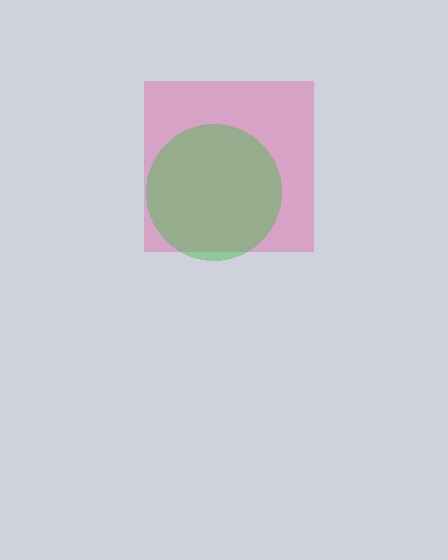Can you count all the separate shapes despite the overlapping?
Yes, there are 2 separate shapes.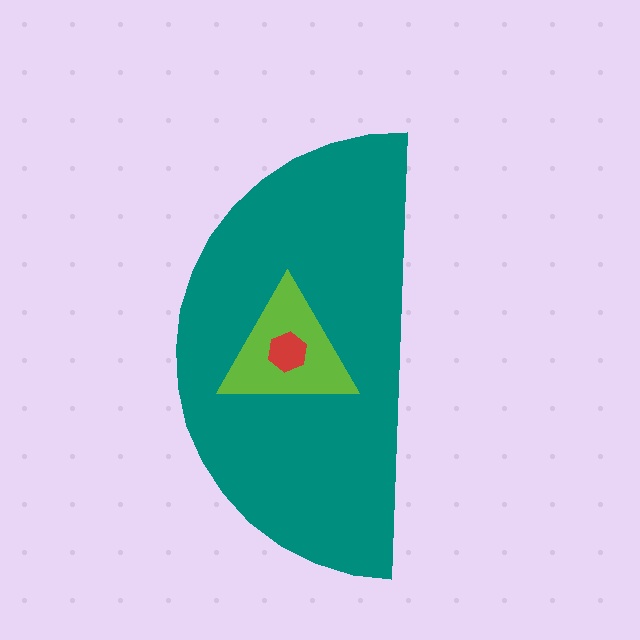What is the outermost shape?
The teal semicircle.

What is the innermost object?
The red hexagon.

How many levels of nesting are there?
3.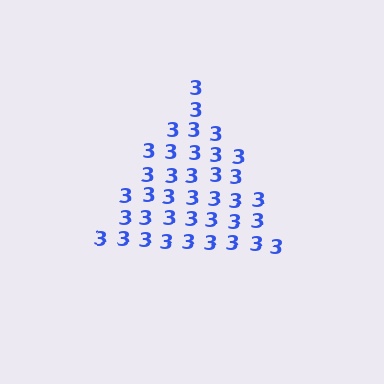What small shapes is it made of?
It is made of small digit 3's.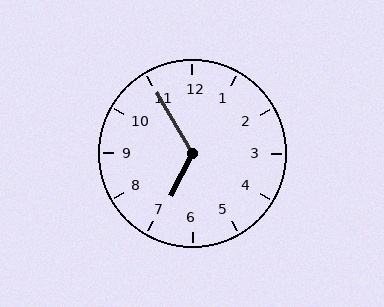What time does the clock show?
6:55.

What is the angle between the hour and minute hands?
Approximately 122 degrees.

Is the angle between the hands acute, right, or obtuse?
It is obtuse.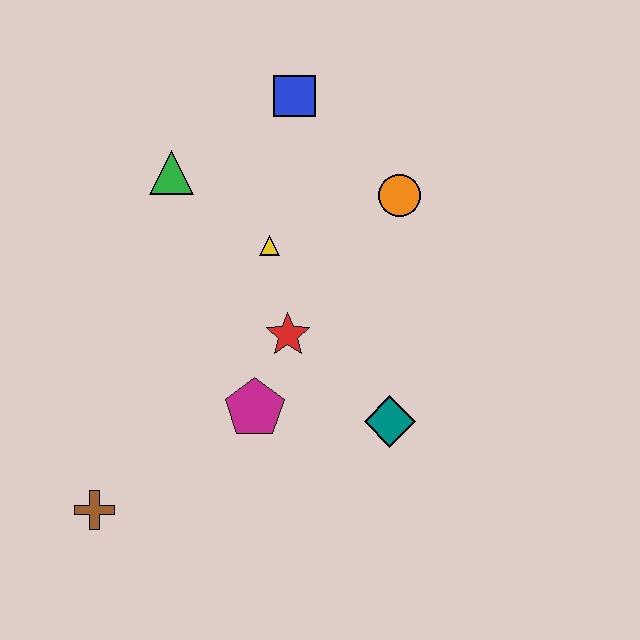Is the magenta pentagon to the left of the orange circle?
Yes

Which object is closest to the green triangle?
The yellow triangle is closest to the green triangle.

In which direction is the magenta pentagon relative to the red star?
The magenta pentagon is below the red star.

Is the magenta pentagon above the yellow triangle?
No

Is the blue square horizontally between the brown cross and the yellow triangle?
No